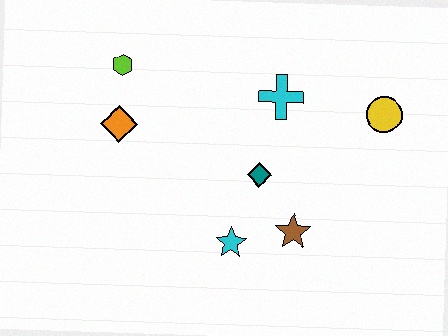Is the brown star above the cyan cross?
No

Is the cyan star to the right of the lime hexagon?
Yes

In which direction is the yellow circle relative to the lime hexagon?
The yellow circle is to the right of the lime hexagon.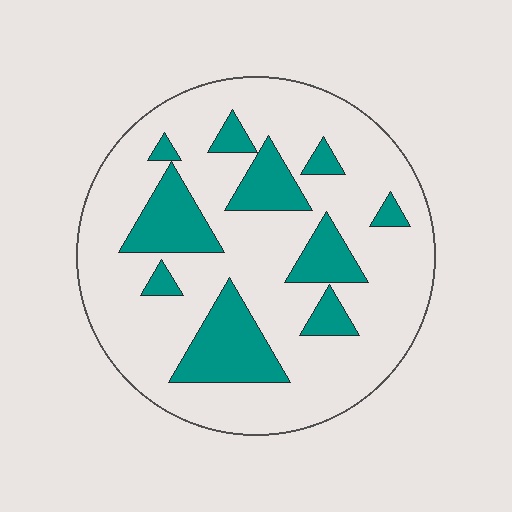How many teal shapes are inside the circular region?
10.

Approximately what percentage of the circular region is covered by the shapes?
Approximately 25%.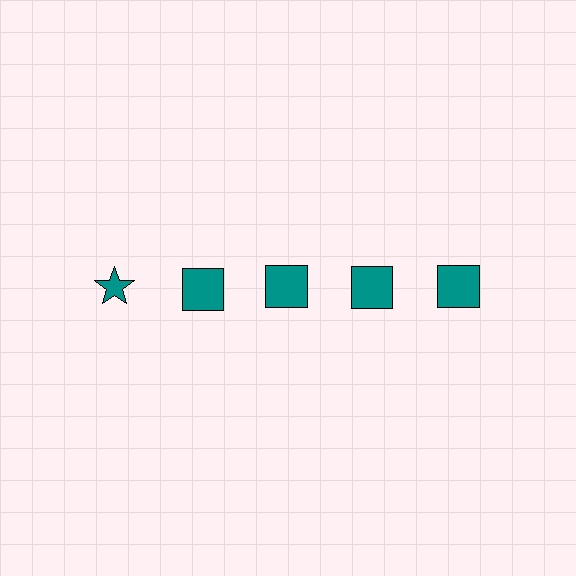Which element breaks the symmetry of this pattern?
The teal star in the top row, leftmost column breaks the symmetry. All other shapes are teal squares.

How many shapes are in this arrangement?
There are 5 shapes arranged in a grid pattern.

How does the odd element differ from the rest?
It has a different shape: star instead of square.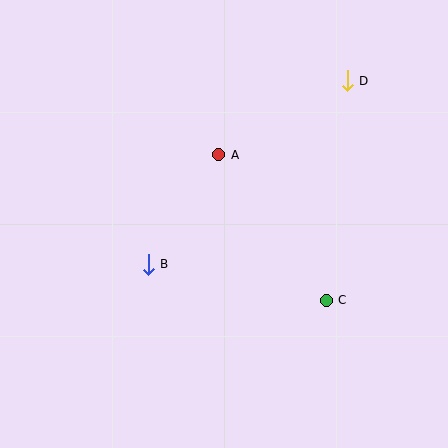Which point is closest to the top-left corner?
Point A is closest to the top-left corner.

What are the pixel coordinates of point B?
Point B is at (148, 264).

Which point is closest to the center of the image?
Point A at (219, 155) is closest to the center.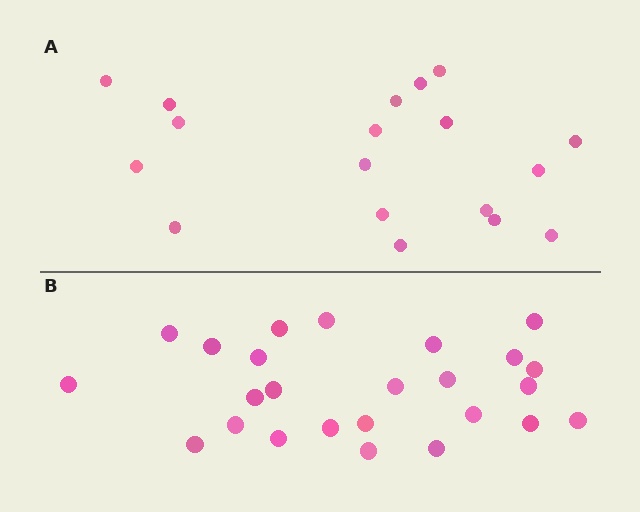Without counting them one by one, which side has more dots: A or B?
Region B (the bottom region) has more dots.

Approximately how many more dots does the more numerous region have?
Region B has roughly 8 or so more dots than region A.